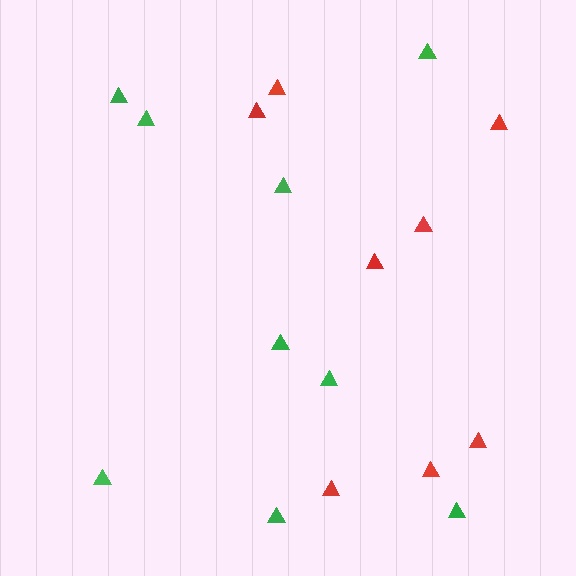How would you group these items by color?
There are 2 groups: one group of green triangles (9) and one group of red triangles (8).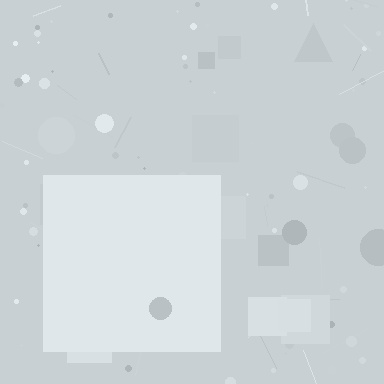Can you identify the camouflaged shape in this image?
The camouflaged shape is a square.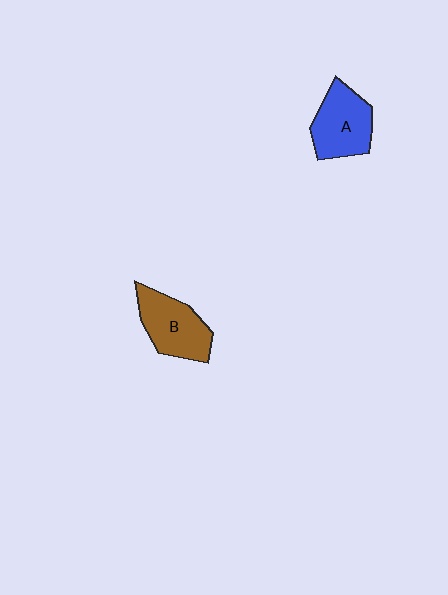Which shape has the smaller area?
Shape A (blue).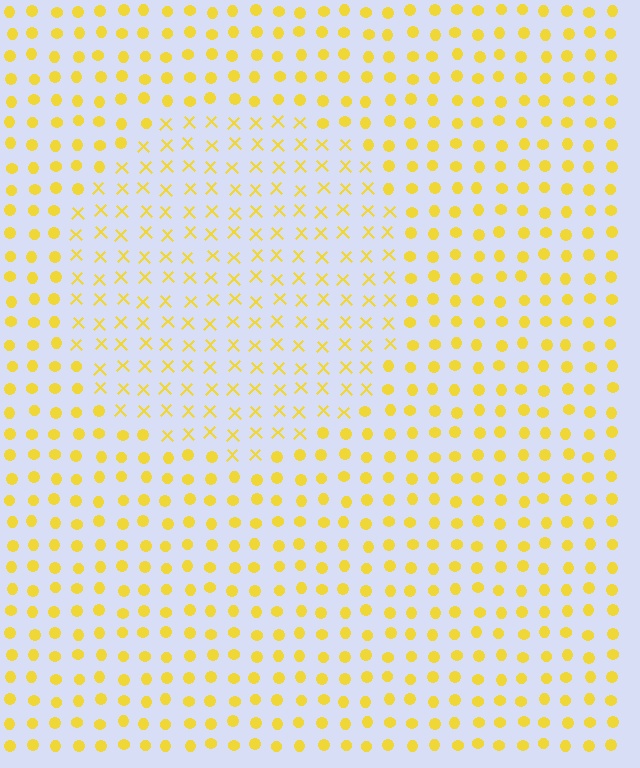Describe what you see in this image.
The image is filled with small yellow elements arranged in a uniform grid. A circle-shaped region contains X marks, while the surrounding area contains circles. The boundary is defined purely by the change in element shape.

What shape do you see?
I see a circle.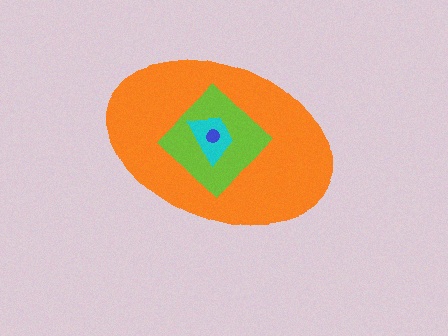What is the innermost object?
The blue circle.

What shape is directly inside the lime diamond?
The cyan trapezoid.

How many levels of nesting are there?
4.